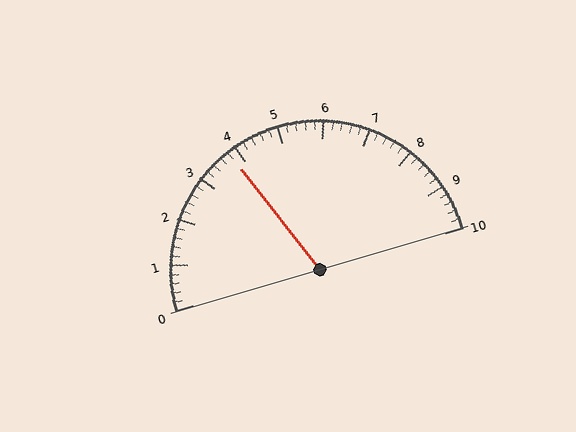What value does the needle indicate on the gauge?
The needle indicates approximately 3.8.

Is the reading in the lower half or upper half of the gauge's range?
The reading is in the lower half of the range (0 to 10).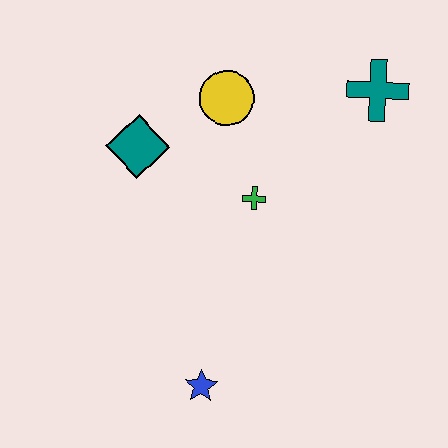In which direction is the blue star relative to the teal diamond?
The blue star is below the teal diamond.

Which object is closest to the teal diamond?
The yellow circle is closest to the teal diamond.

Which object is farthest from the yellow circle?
The blue star is farthest from the yellow circle.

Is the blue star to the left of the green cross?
Yes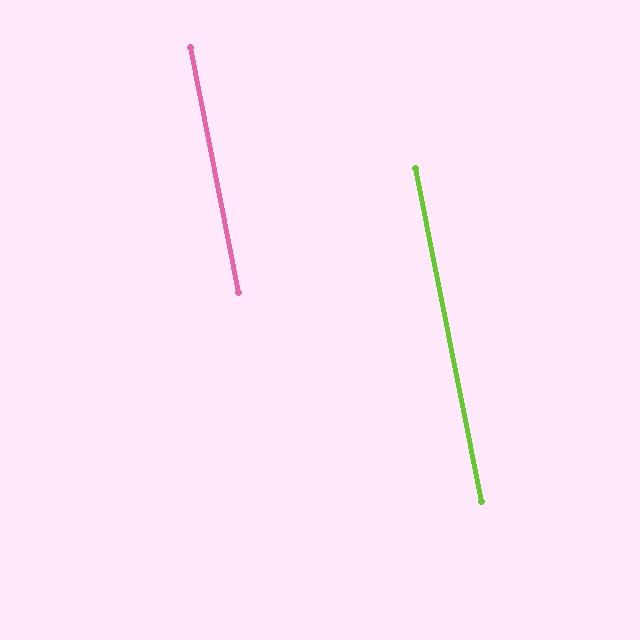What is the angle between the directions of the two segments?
Approximately 0 degrees.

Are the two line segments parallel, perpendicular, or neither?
Parallel — their directions differ by only 0.1°.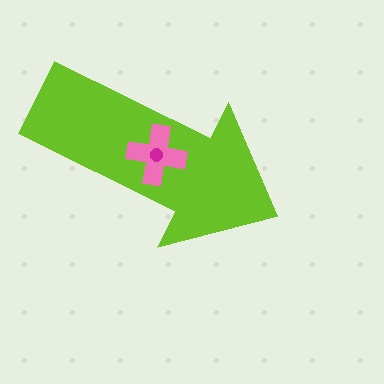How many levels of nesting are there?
3.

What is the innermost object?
The magenta circle.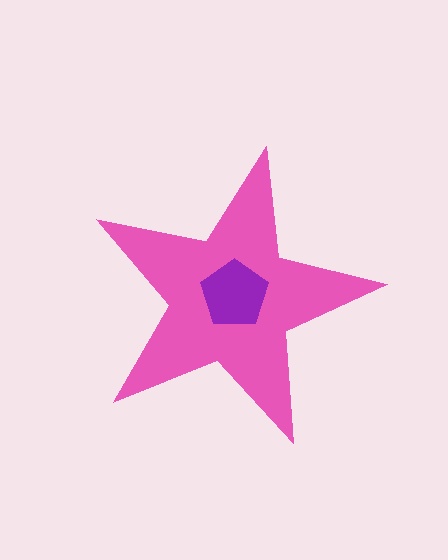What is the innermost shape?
The purple pentagon.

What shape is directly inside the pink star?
The purple pentagon.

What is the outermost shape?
The pink star.